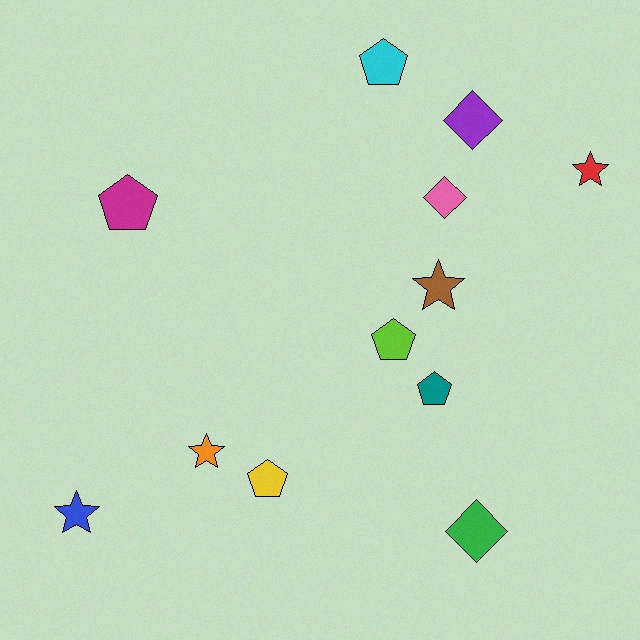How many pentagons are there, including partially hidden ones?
There are 5 pentagons.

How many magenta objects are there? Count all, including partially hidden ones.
There is 1 magenta object.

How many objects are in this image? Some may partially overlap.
There are 12 objects.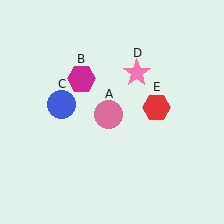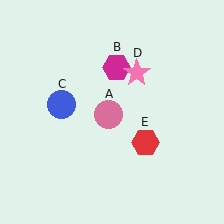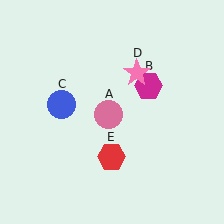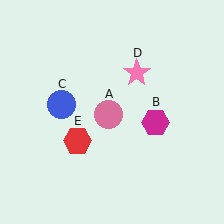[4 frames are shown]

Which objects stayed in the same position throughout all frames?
Pink circle (object A) and blue circle (object C) and pink star (object D) remained stationary.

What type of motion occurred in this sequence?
The magenta hexagon (object B), red hexagon (object E) rotated clockwise around the center of the scene.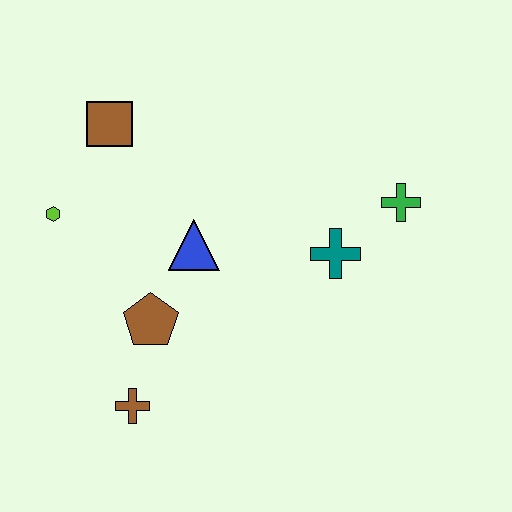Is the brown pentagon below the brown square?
Yes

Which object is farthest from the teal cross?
The lime hexagon is farthest from the teal cross.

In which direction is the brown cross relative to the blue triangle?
The brown cross is below the blue triangle.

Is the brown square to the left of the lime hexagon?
No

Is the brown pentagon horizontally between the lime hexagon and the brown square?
No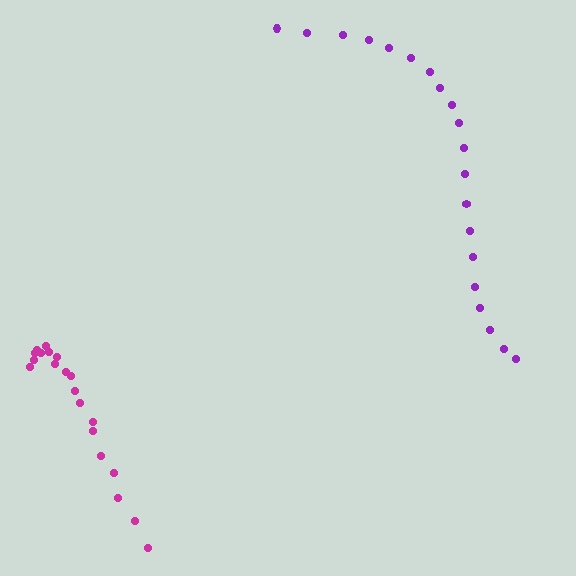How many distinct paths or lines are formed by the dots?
There are 2 distinct paths.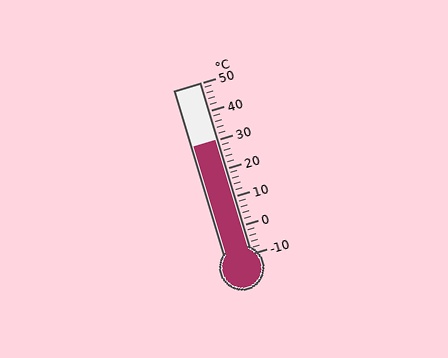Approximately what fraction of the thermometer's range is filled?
The thermometer is filled to approximately 65% of its range.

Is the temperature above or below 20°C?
The temperature is above 20°C.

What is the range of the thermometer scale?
The thermometer scale ranges from -10°C to 50°C.